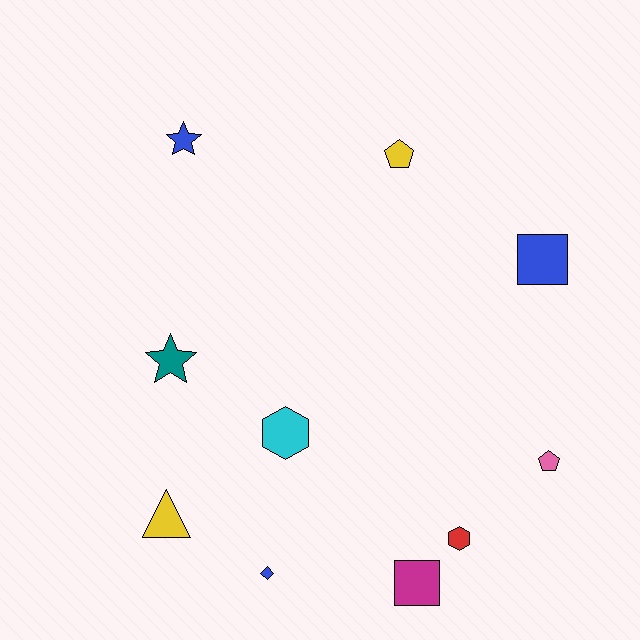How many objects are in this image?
There are 10 objects.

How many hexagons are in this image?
There are 2 hexagons.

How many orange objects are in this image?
There are no orange objects.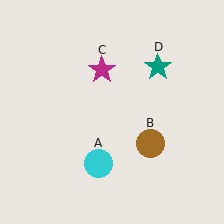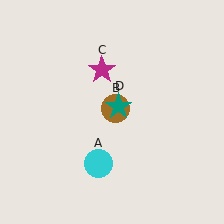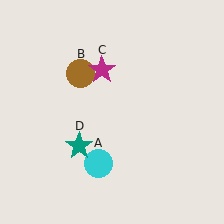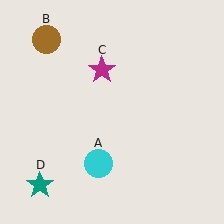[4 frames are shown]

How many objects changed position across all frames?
2 objects changed position: brown circle (object B), teal star (object D).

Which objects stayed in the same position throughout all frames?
Cyan circle (object A) and magenta star (object C) remained stationary.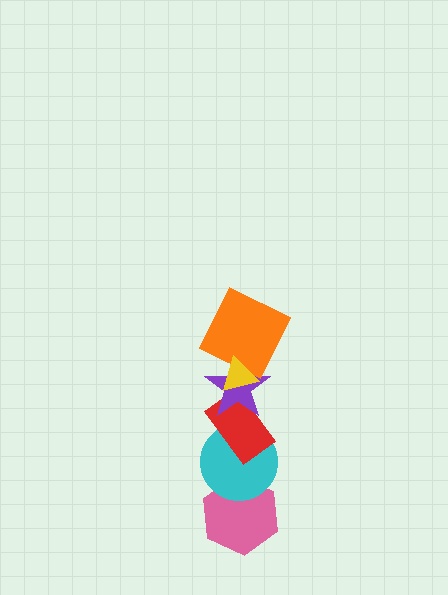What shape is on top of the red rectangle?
The purple star is on top of the red rectangle.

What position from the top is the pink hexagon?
The pink hexagon is 6th from the top.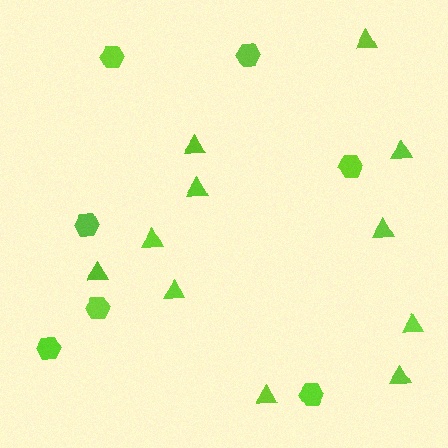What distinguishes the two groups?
There are 2 groups: one group of triangles (11) and one group of hexagons (7).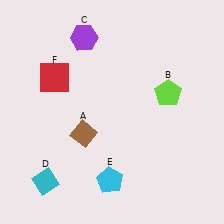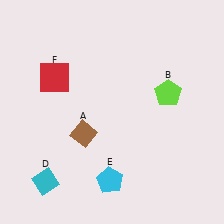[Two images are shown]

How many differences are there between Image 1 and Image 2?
There is 1 difference between the two images.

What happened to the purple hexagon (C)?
The purple hexagon (C) was removed in Image 2. It was in the top-left area of Image 1.